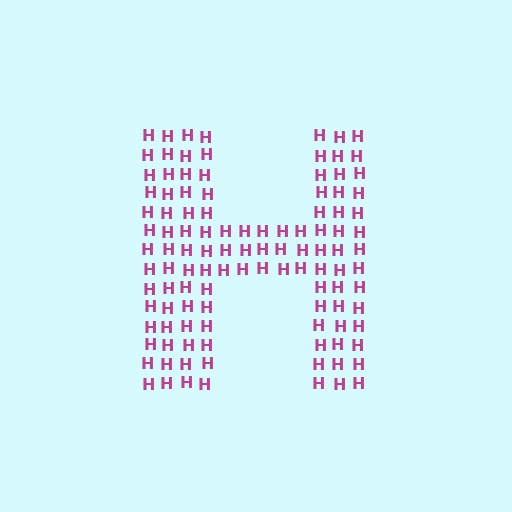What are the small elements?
The small elements are letter H's.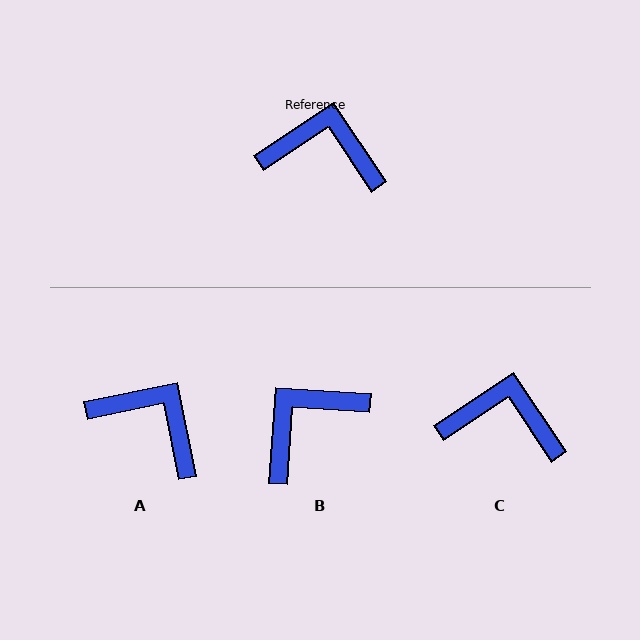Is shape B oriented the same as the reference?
No, it is off by about 52 degrees.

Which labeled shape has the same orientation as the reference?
C.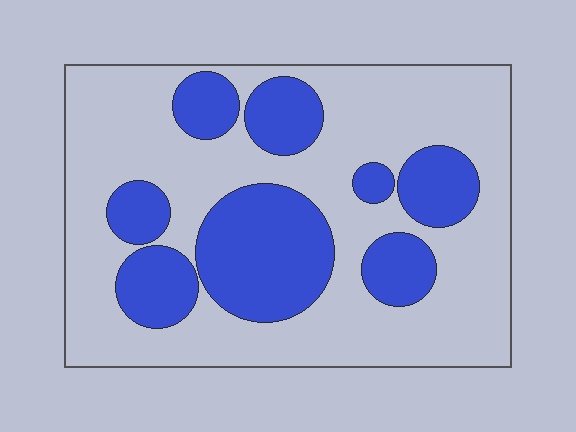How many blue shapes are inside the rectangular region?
8.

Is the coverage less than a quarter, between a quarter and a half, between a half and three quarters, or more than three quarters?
Between a quarter and a half.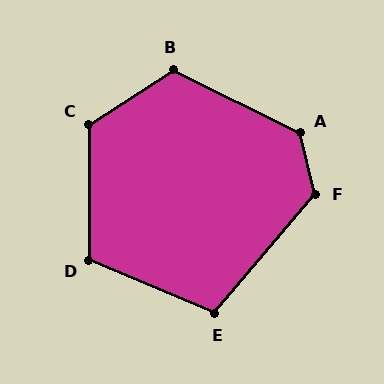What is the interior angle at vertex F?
Approximately 126 degrees (obtuse).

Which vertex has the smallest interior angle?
E, at approximately 107 degrees.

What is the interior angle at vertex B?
Approximately 121 degrees (obtuse).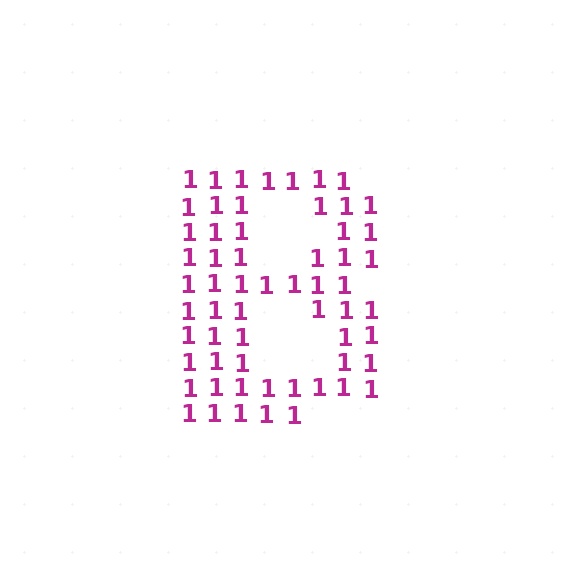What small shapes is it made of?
It is made of small digit 1's.